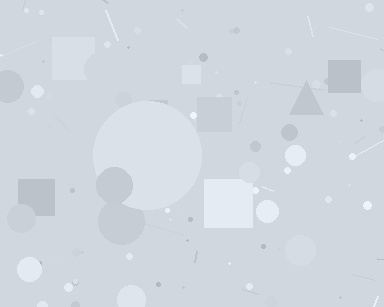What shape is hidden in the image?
A circle is hidden in the image.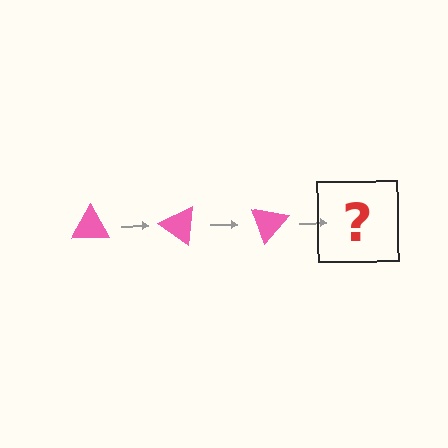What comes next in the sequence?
The next element should be a pink triangle rotated 105 degrees.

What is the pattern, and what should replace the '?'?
The pattern is that the triangle rotates 35 degrees each step. The '?' should be a pink triangle rotated 105 degrees.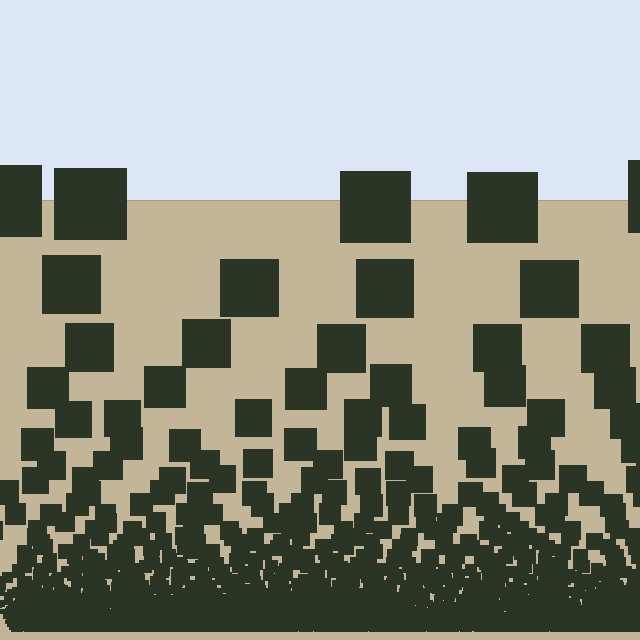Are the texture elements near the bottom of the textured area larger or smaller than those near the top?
Smaller. The gradient is inverted — elements near the bottom are smaller and denser.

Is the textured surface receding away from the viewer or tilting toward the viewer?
The surface appears to tilt toward the viewer. Texture elements get larger and sparser toward the top.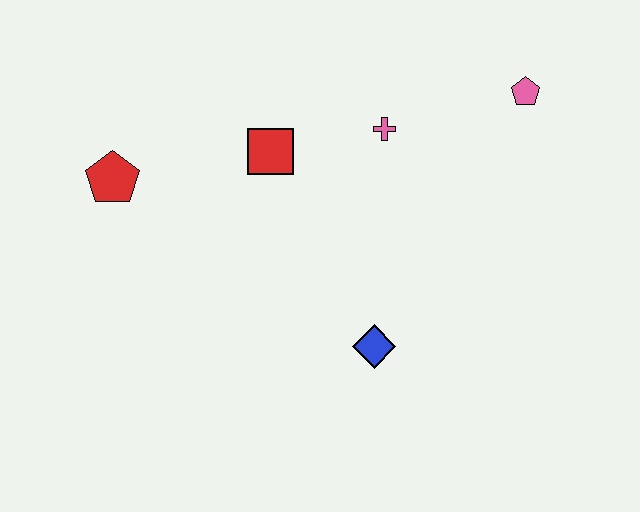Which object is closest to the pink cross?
The red square is closest to the pink cross.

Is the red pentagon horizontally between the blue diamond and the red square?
No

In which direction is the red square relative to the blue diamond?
The red square is above the blue diamond.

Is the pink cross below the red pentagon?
No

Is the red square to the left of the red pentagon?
No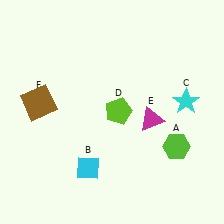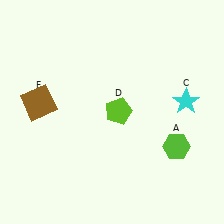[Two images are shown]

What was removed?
The magenta triangle (E), the cyan diamond (B) were removed in Image 2.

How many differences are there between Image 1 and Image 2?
There are 2 differences between the two images.